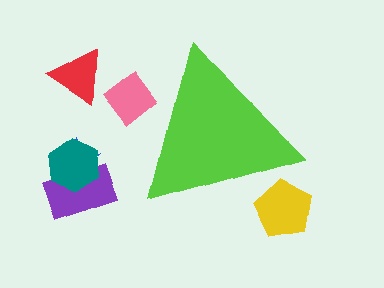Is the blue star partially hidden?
No, the blue star is fully visible.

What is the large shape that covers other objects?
A lime triangle.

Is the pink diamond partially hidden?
Yes, the pink diamond is partially hidden behind the lime triangle.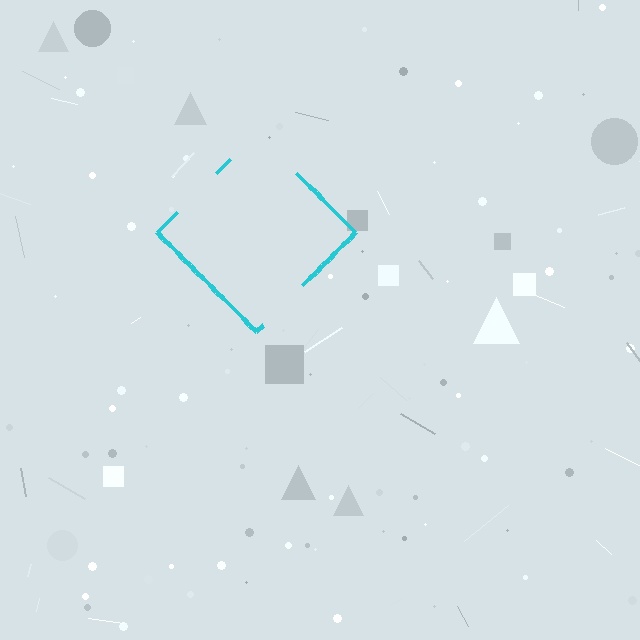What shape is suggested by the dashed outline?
The dashed outline suggests a diamond.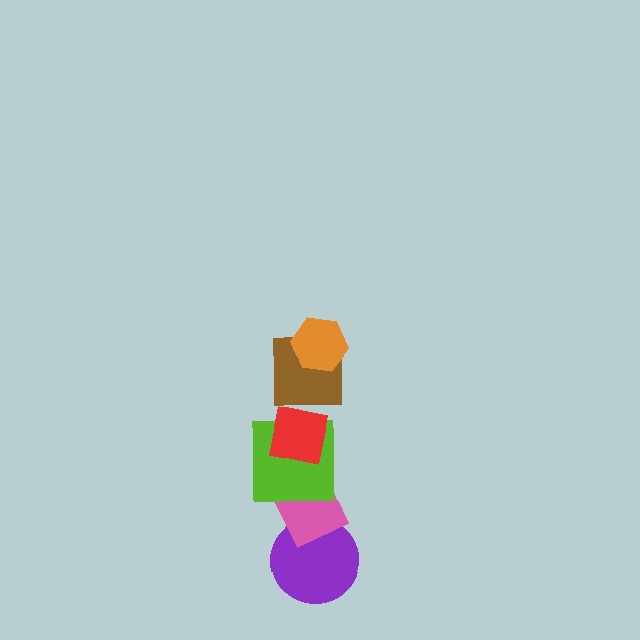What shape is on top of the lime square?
The red square is on top of the lime square.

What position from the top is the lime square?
The lime square is 4th from the top.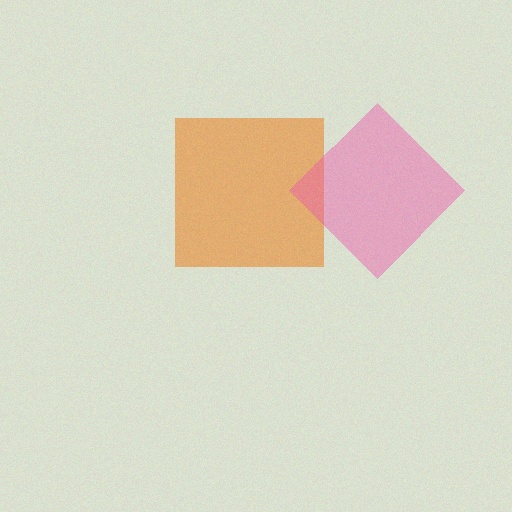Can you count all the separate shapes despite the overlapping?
Yes, there are 2 separate shapes.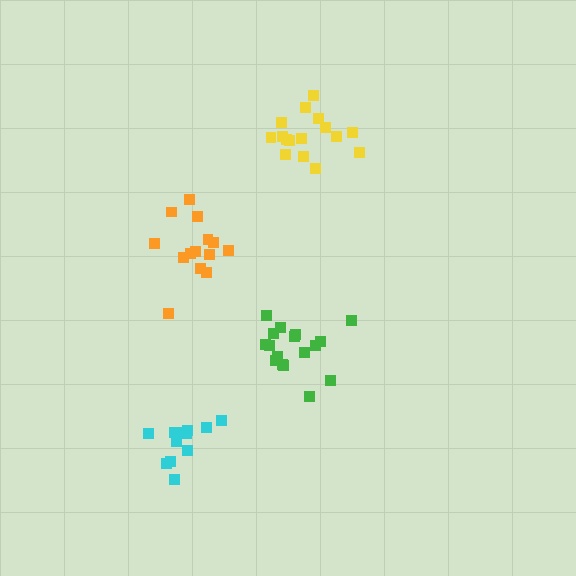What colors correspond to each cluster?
The clusters are colored: cyan, orange, yellow, green.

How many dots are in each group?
Group 1: 12 dots, Group 2: 14 dots, Group 3: 16 dots, Group 4: 17 dots (59 total).